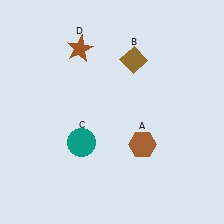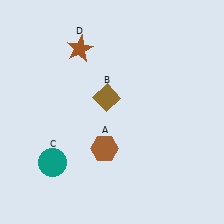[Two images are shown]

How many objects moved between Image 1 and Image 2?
3 objects moved between the two images.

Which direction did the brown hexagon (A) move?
The brown hexagon (A) moved left.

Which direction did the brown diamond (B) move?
The brown diamond (B) moved down.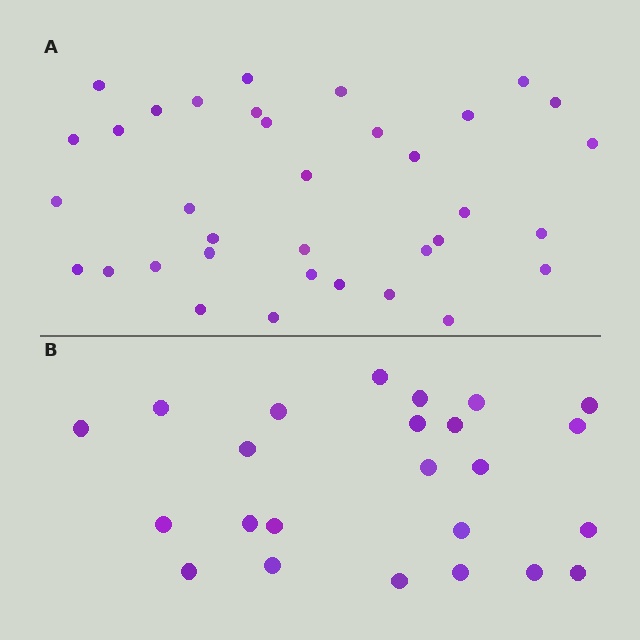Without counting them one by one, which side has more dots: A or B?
Region A (the top region) has more dots.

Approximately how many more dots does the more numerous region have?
Region A has roughly 12 or so more dots than region B.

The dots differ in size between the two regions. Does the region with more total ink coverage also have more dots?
No. Region B has more total ink coverage because its dots are larger, but region A actually contains more individual dots. Total area can be misleading — the number of items is what matters here.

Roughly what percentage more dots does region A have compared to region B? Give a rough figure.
About 45% more.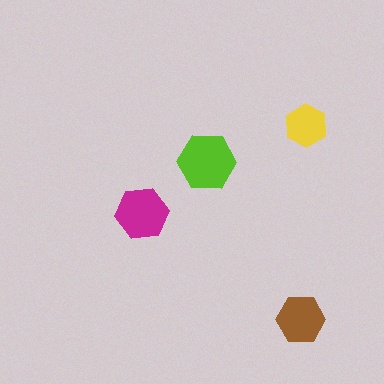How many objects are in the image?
There are 4 objects in the image.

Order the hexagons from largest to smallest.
the lime one, the magenta one, the brown one, the yellow one.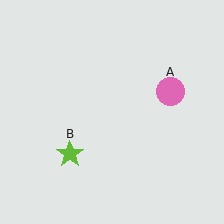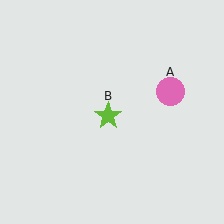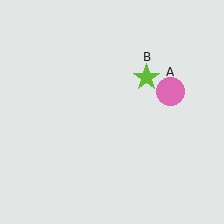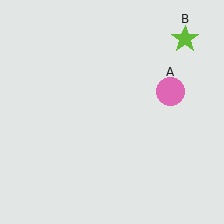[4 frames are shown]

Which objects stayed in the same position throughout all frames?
Pink circle (object A) remained stationary.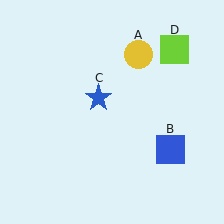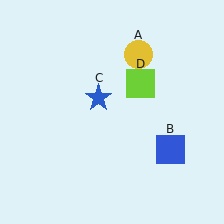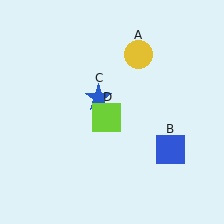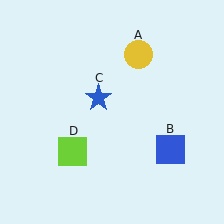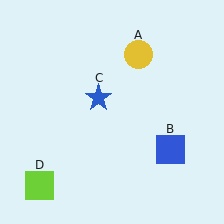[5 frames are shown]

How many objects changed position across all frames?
1 object changed position: lime square (object D).